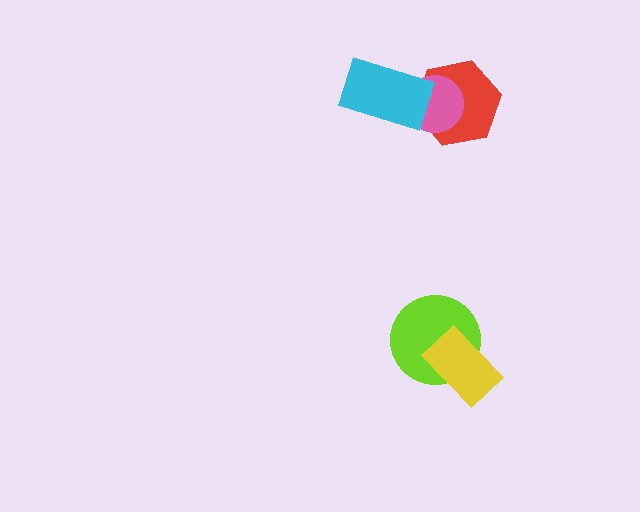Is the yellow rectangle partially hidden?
No, no other shape covers it.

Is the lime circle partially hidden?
Yes, it is partially covered by another shape.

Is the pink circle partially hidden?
Yes, it is partially covered by another shape.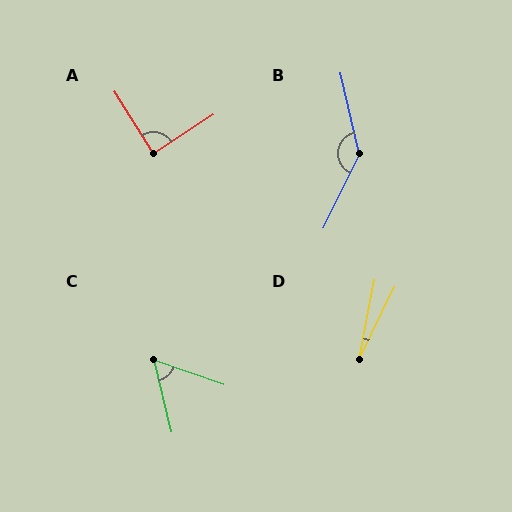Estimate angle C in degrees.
Approximately 58 degrees.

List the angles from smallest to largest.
D (15°), C (58°), A (89°), B (141°).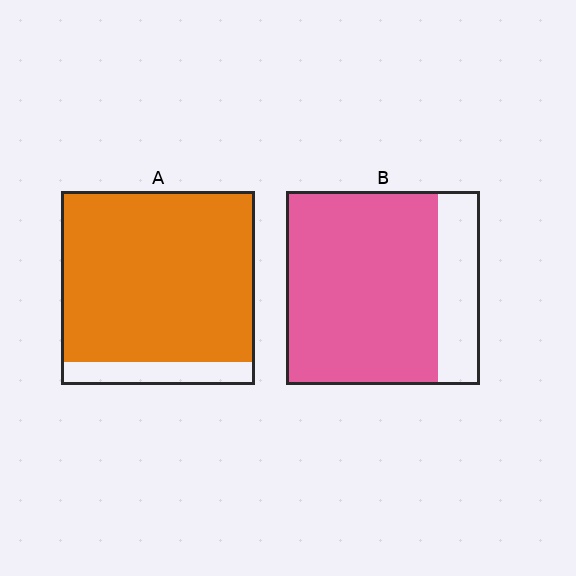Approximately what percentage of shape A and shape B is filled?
A is approximately 90% and B is approximately 80%.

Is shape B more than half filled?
Yes.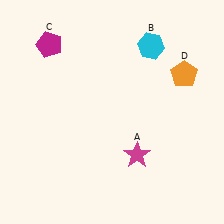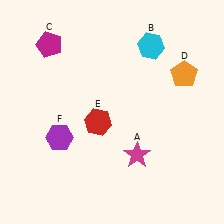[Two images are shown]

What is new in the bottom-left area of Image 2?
A red hexagon (E) was added in the bottom-left area of Image 2.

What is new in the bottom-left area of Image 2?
A purple hexagon (F) was added in the bottom-left area of Image 2.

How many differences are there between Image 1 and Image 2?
There are 2 differences between the two images.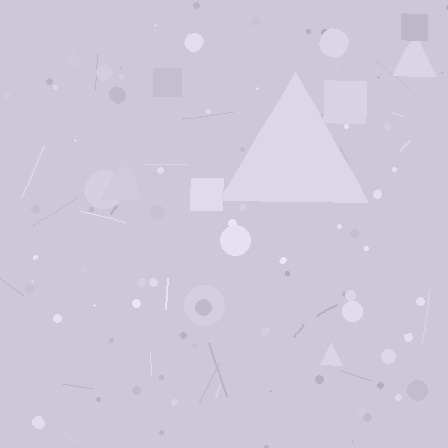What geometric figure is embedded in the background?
A triangle is embedded in the background.